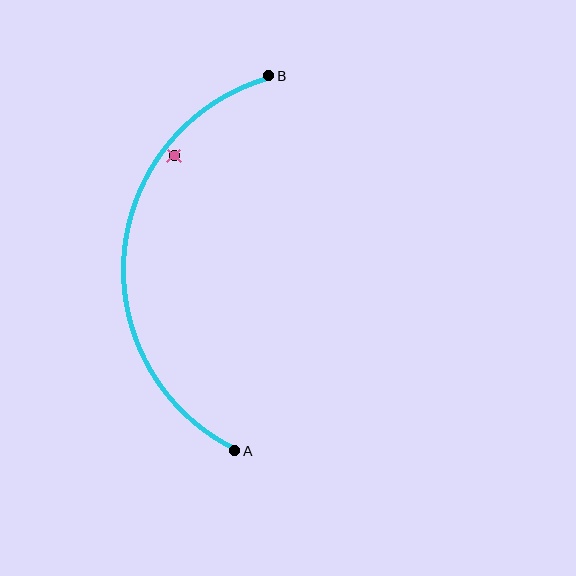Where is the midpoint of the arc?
The arc midpoint is the point on the curve farthest from the straight line joining A and B. It sits to the left of that line.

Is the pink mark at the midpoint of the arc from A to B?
No — the pink mark does not lie on the arc at all. It sits slightly inside the curve.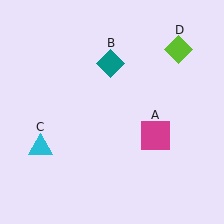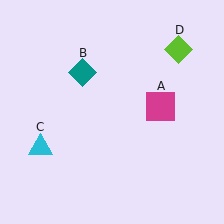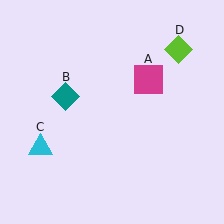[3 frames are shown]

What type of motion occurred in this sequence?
The magenta square (object A), teal diamond (object B) rotated counterclockwise around the center of the scene.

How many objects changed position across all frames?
2 objects changed position: magenta square (object A), teal diamond (object B).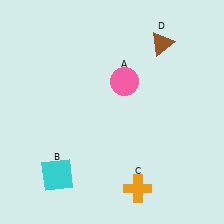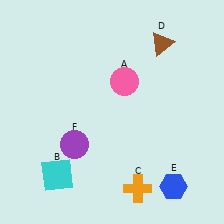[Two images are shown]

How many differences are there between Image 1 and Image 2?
There are 2 differences between the two images.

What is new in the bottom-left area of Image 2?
A purple circle (F) was added in the bottom-left area of Image 2.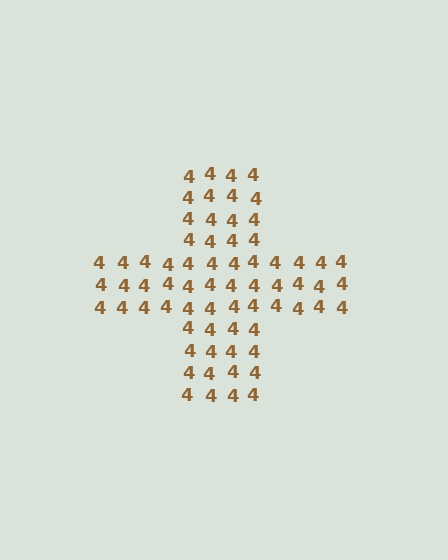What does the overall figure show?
The overall figure shows a cross.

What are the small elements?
The small elements are digit 4's.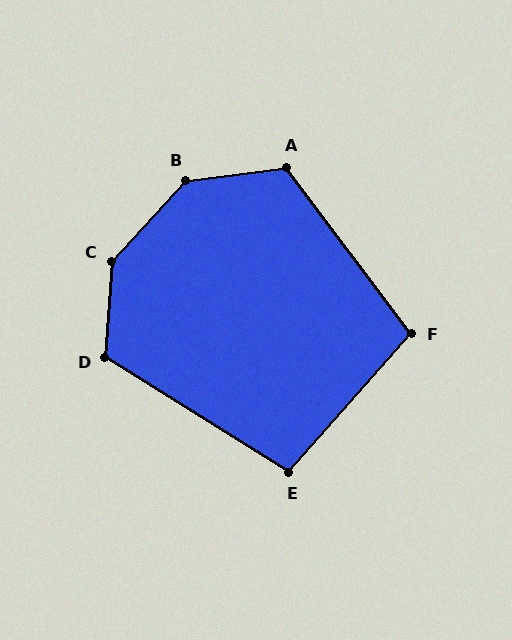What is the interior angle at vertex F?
Approximately 102 degrees (obtuse).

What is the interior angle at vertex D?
Approximately 118 degrees (obtuse).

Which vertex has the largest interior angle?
C, at approximately 141 degrees.